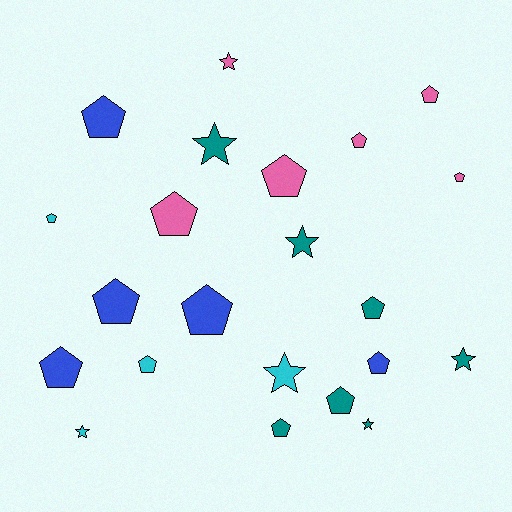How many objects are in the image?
There are 22 objects.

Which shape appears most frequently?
Pentagon, with 15 objects.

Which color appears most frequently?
Teal, with 7 objects.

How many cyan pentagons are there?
There are 2 cyan pentagons.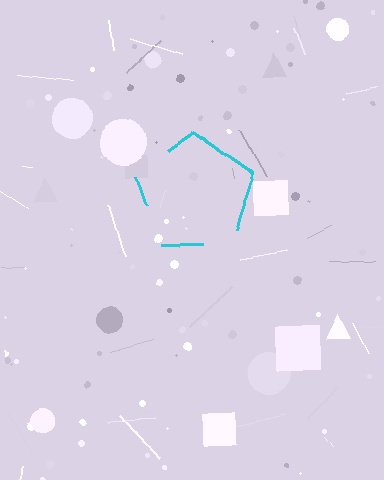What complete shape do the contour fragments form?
The contour fragments form a pentagon.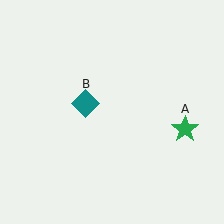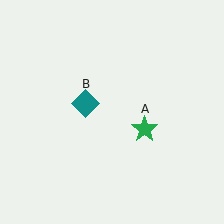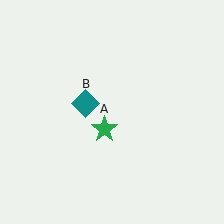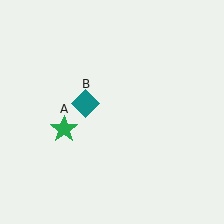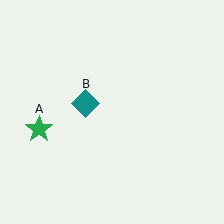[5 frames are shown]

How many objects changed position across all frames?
1 object changed position: green star (object A).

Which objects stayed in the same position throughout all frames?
Teal diamond (object B) remained stationary.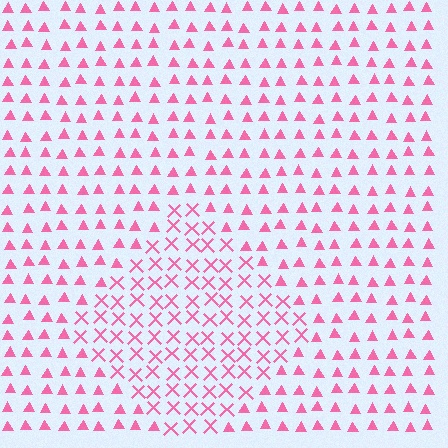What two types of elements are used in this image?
The image uses X marks inside the diamond region and triangles outside it.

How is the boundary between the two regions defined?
The boundary is defined by a change in element shape: X marks inside vs. triangles outside. All elements share the same color and spacing.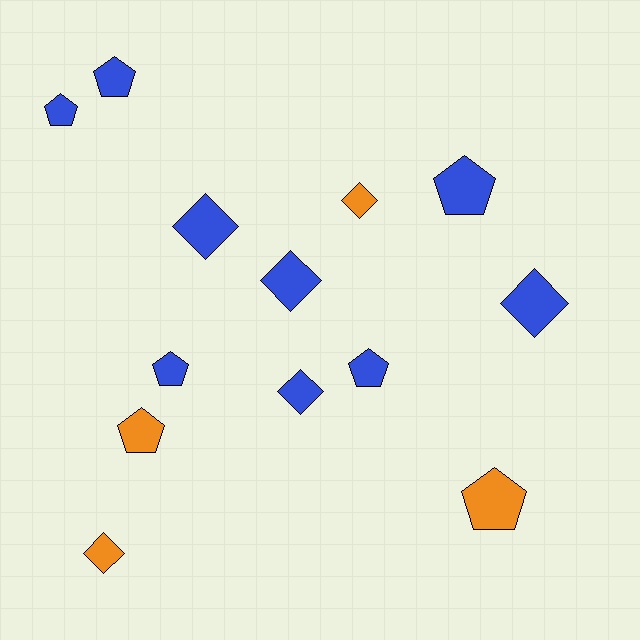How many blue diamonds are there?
There are 4 blue diamonds.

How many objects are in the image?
There are 13 objects.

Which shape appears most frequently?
Pentagon, with 7 objects.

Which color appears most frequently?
Blue, with 9 objects.